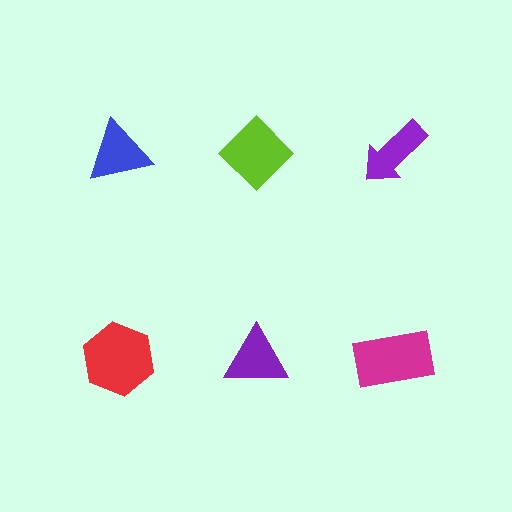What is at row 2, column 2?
A purple triangle.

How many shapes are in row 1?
3 shapes.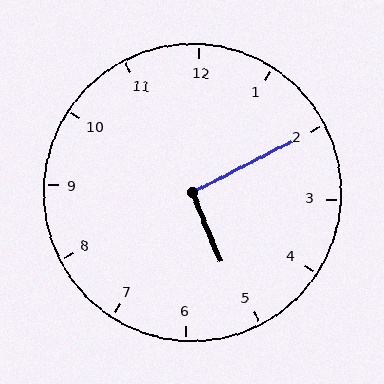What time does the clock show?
5:10.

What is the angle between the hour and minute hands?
Approximately 95 degrees.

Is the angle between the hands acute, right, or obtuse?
It is right.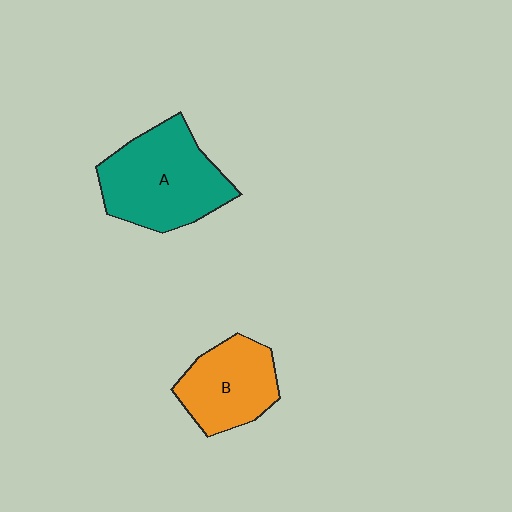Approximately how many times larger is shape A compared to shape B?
Approximately 1.4 times.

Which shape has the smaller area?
Shape B (orange).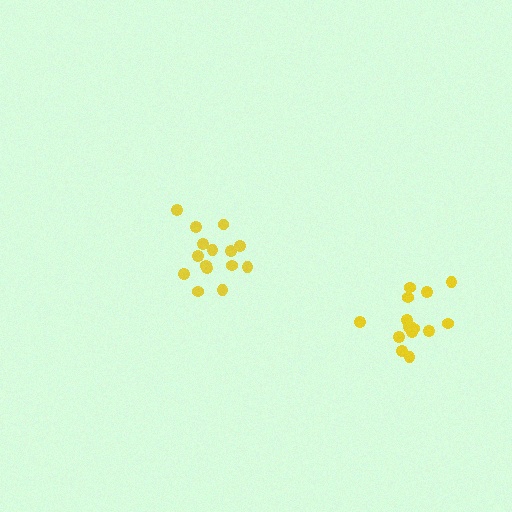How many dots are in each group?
Group 1: 15 dots, Group 2: 16 dots (31 total).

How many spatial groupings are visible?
There are 2 spatial groupings.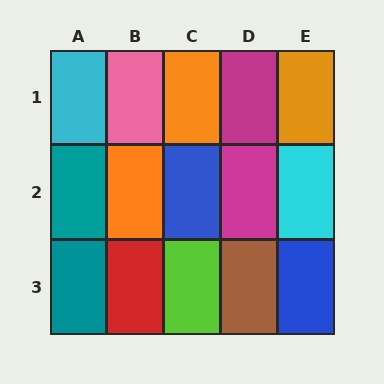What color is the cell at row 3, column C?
Lime.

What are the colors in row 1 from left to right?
Cyan, pink, orange, magenta, orange.